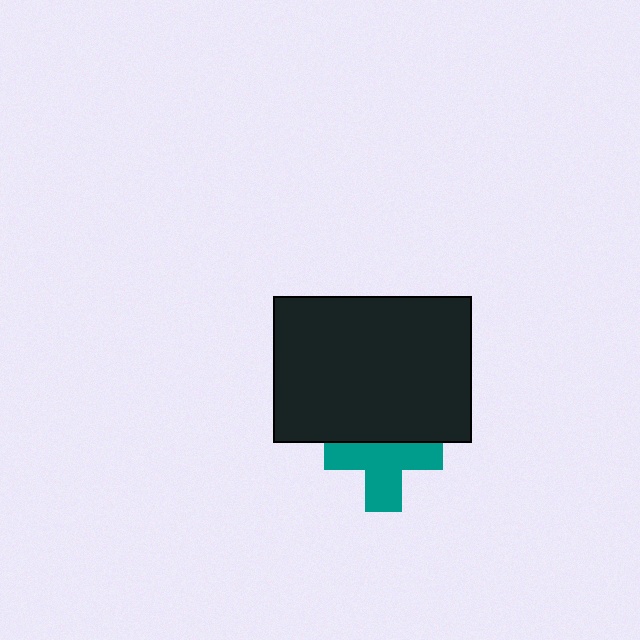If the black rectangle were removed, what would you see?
You would see the complete teal cross.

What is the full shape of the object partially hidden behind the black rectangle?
The partially hidden object is a teal cross.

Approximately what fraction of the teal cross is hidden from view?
Roughly 37% of the teal cross is hidden behind the black rectangle.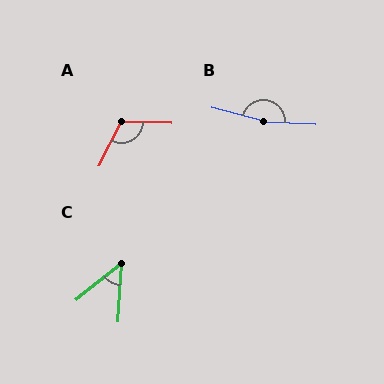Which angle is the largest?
B, at approximately 168 degrees.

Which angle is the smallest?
C, at approximately 48 degrees.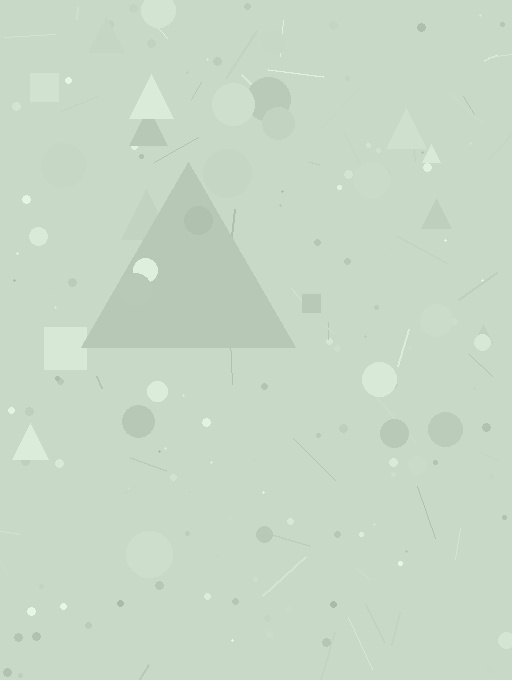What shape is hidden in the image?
A triangle is hidden in the image.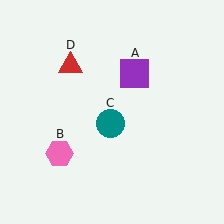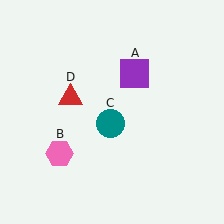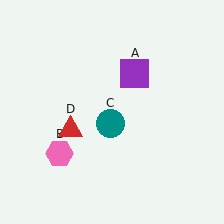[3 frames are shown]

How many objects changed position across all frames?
1 object changed position: red triangle (object D).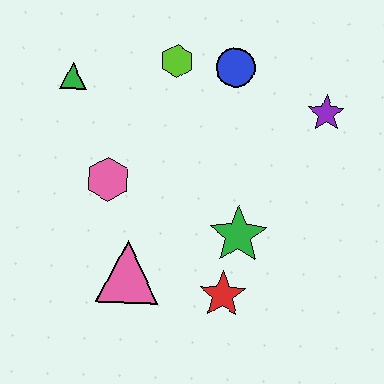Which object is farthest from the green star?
The green triangle is farthest from the green star.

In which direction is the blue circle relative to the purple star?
The blue circle is to the left of the purple star.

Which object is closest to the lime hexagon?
The blue circle is closest to the lime hexagon.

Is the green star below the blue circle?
Yes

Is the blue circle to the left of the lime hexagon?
No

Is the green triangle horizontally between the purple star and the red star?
No